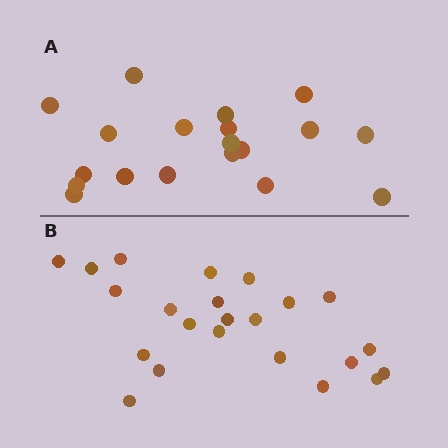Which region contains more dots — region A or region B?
Region B (the bottom region) has more dots.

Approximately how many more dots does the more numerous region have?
Region B has about 4 more dots than region A.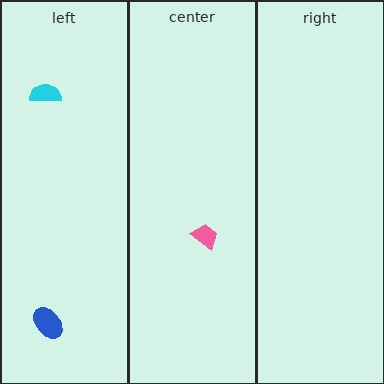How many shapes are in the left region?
2.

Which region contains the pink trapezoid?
The center region.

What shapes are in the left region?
The cyan semicircle, the blue ellipse.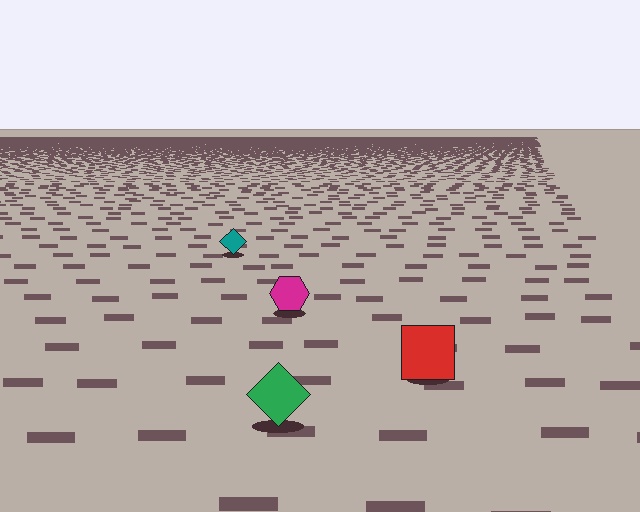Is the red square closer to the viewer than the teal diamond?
Yes. The red square is closer — you can tell from the texture gradient: the ground texture is coarser near it.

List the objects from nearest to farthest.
From nearest to farthest: the green diamond, the red square, the magenta hexagon, the teal diamond.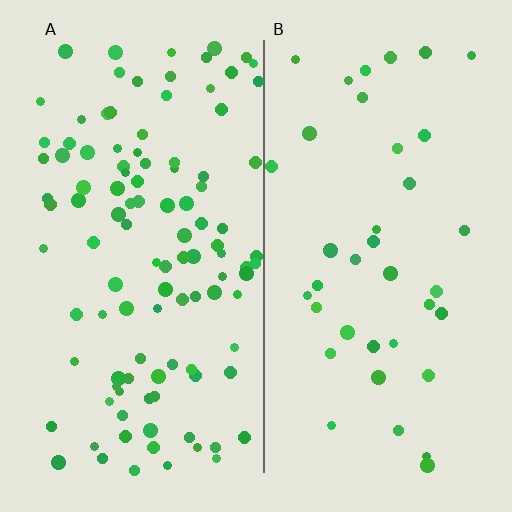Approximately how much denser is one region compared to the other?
Approximately 2.9× — region A over region B.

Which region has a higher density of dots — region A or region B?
A (the left).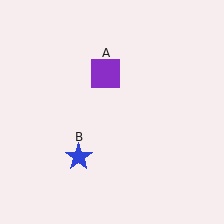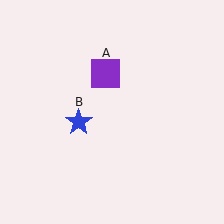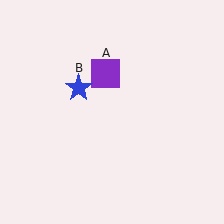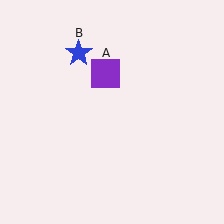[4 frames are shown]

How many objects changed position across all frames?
1 object changed position: blue star (object B).